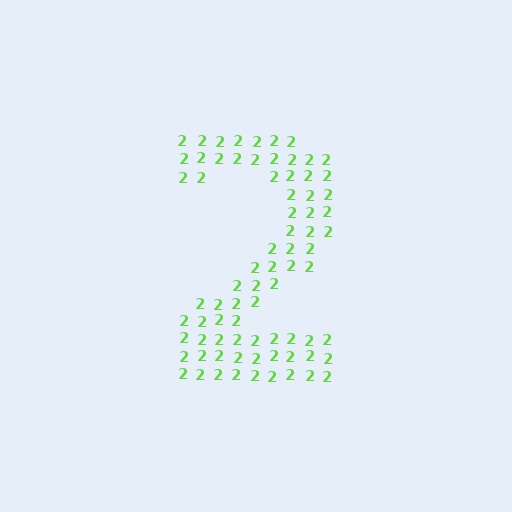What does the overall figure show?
The overall figure shows the digit 2.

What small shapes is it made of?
It is made of small digit 2's.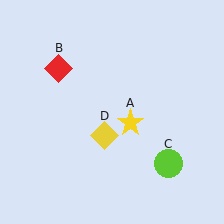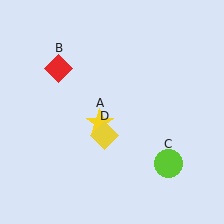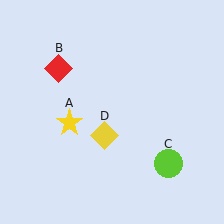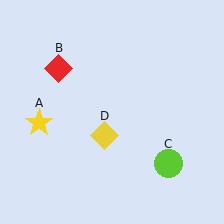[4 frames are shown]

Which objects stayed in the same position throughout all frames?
Red diamond (object B) and lime circle (object C) and yellow diamond (object D) remained stationary.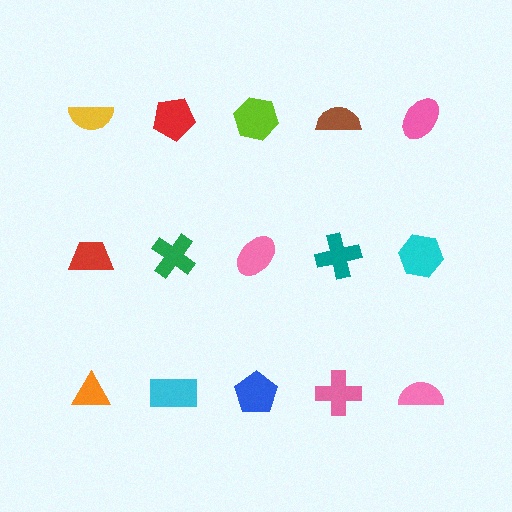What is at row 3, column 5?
A pink semicircle.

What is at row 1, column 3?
A lime hexagon.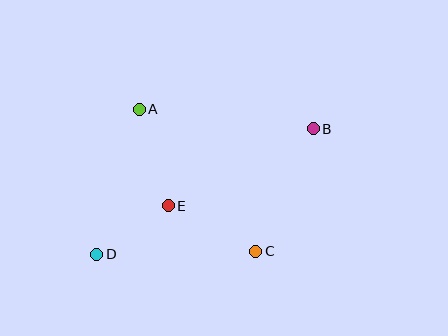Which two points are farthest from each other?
Points B and D are farthest from each other.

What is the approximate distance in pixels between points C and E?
The distance between C and E is approximately 98 pixels.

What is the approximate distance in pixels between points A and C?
The distance between A and C is approximately 183 pixels.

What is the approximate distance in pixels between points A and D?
The distance between A and D is approximately 151 pixels.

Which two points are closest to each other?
Points D and E are closest to each other.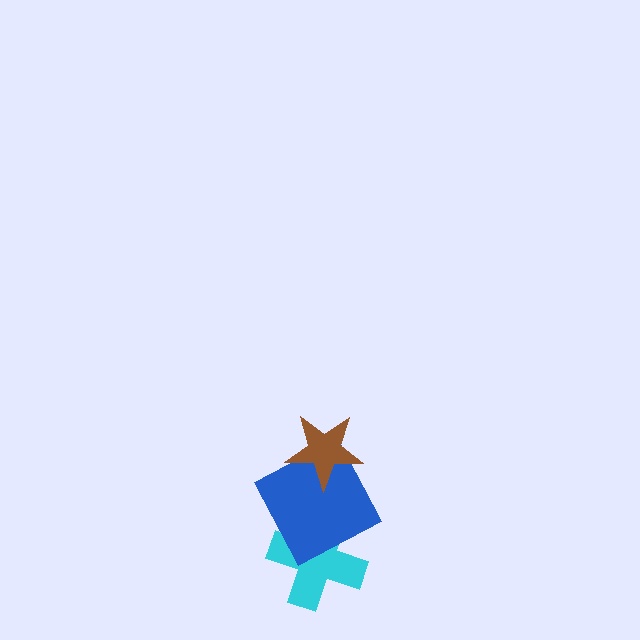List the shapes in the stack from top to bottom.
From top to bottom: the brown star, the blue square, the cyan cross.